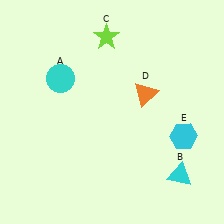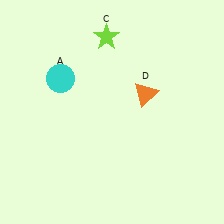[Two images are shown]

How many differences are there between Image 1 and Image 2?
There are 2 differences between the two images.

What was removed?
The cyan hexagon (E), the cyan triangle (B) were removed in Image 2.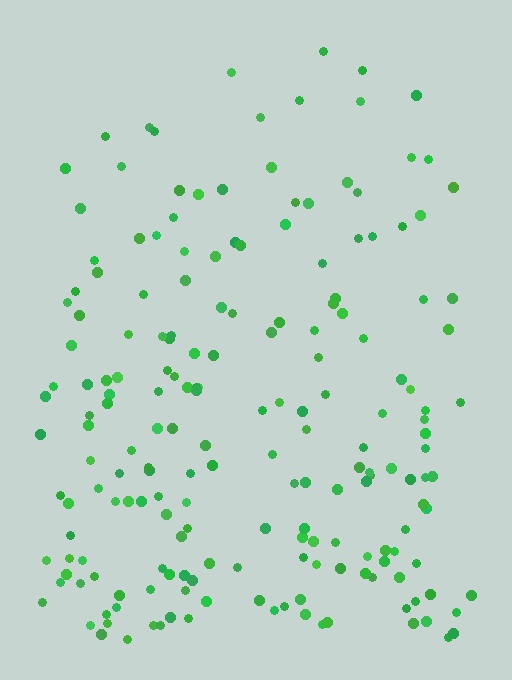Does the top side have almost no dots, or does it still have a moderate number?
Still a moderate number, just noticeably fewer than the bottom.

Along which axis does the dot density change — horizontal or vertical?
Vertical.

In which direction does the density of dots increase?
From top to bottom, with the bottom side densest.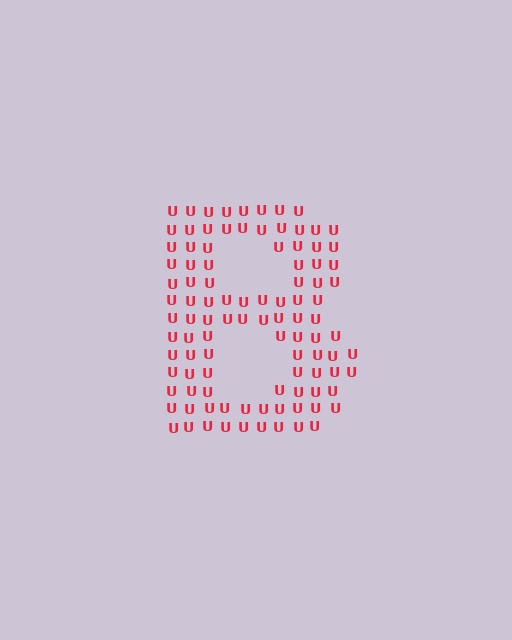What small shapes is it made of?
It is made of small letter U's.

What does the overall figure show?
The overall figure shows the letter B.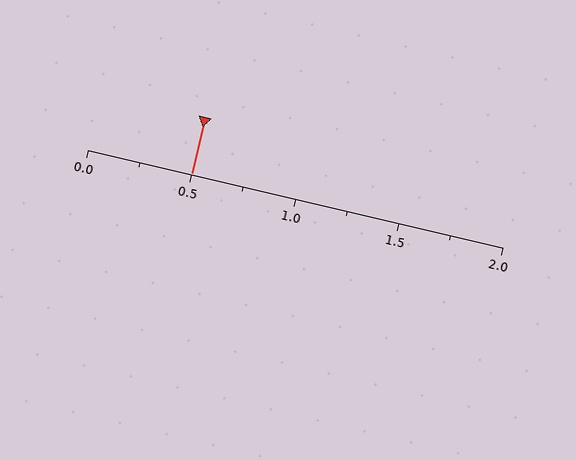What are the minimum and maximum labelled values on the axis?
The axis runs from 0.0 to 2.0.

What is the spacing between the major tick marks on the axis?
The major ticks are spaced 0.5 apart.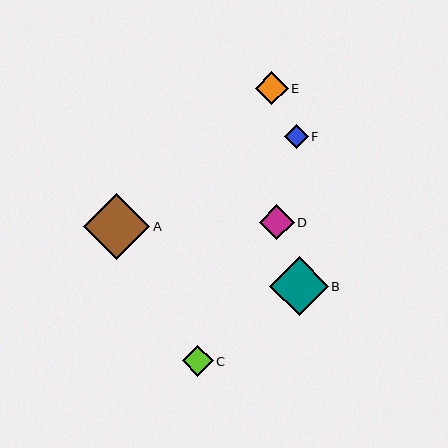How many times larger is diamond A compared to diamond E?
Diamond A is approximately 2.0 times the size of diamond E.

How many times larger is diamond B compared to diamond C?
Diamond B is approximately 1.9 times the size of diamond C.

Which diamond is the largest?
Diamond A is the largest with a size of approximately 66 pixels.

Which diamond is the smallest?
Diamond F is the smallest with a size of approximately 24 pixels.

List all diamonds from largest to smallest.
From largest to smallest: A, B, D, E, C, F.